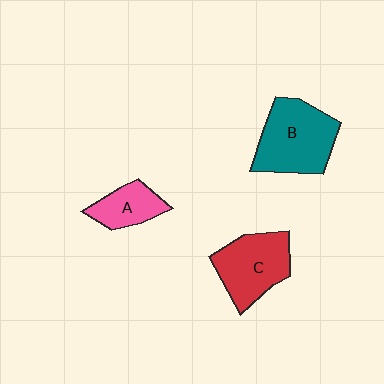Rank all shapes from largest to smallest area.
From largest to smallest: B (teal), C (red), A (pink).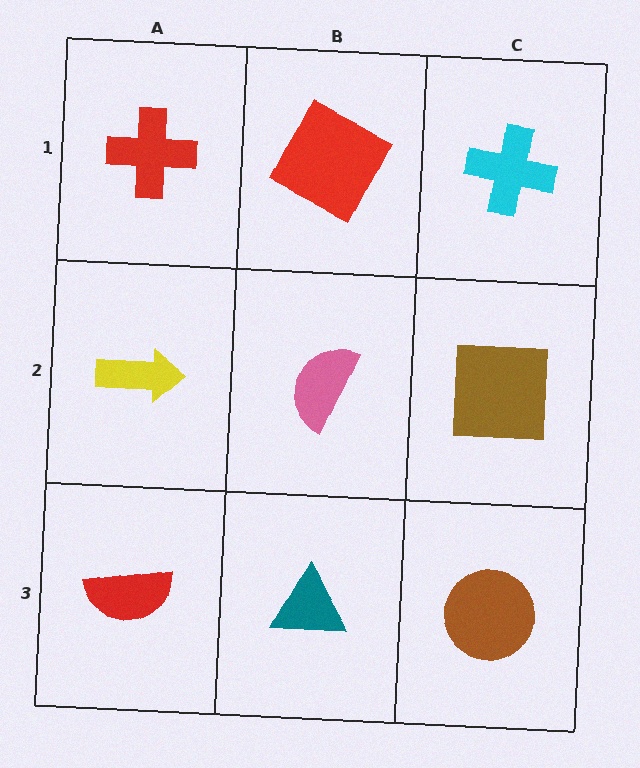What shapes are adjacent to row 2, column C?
A cyan cross (row 1, column C), a brown circle (row 3, column C), a pink semicircle (row 2, column B).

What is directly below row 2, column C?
A brown circle.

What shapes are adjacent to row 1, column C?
A brown square (row 2, column C), a red square (row 1, column B).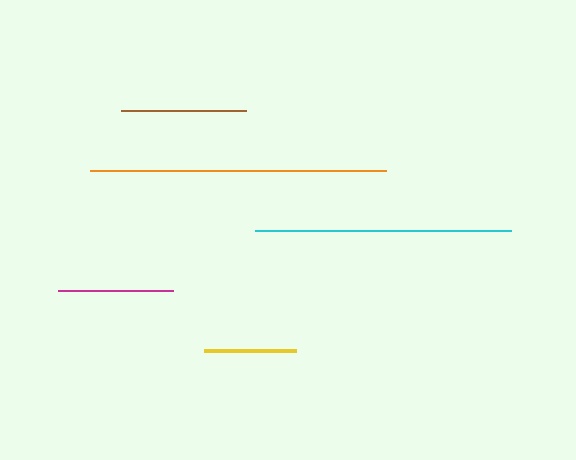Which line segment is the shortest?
The yellow line is the shortest at approximately 92 pixels.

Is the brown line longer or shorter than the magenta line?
The brown line is longer than the magenta line.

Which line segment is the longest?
The orange line is the longest at approximately 296 pixels.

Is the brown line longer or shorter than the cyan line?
The cyan line is longer than the brown line.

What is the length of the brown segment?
The brown segment is approximately 125 pixels long.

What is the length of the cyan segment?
The cyan segment is approximately 255 pixels long.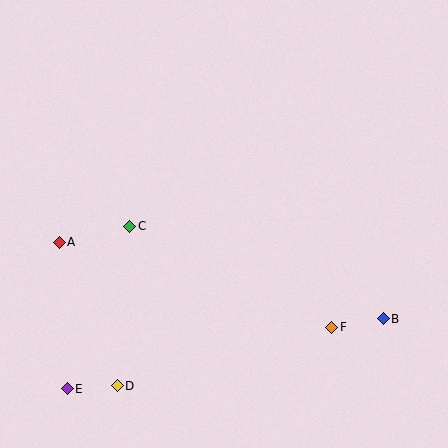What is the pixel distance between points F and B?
The distance between F and B is 52 pixels.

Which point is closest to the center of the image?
Point C at (130, 226) is closest to the center.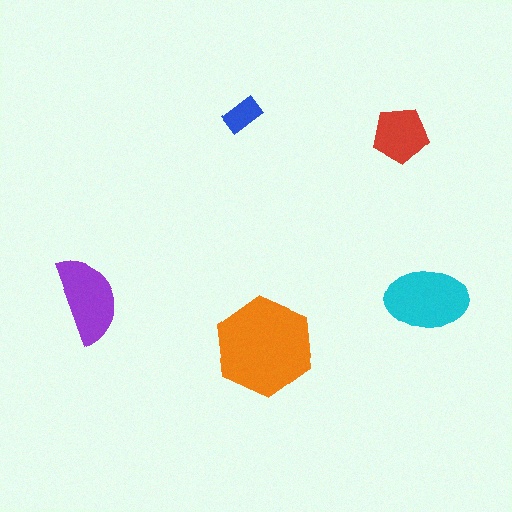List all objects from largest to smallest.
The orange hexagon, the cyan ellipse, the purple semicircle, the red pentagon, the blue rectangle.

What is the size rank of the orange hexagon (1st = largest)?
1st.